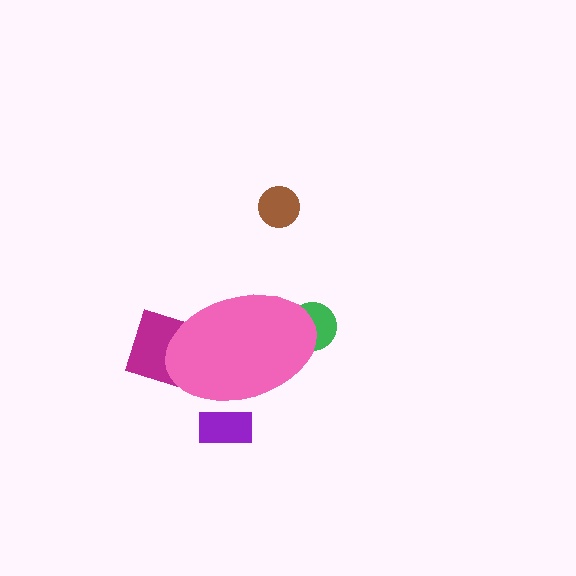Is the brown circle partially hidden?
No, the brown circle is fully visible.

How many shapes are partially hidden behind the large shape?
3 shapes are partially hidden.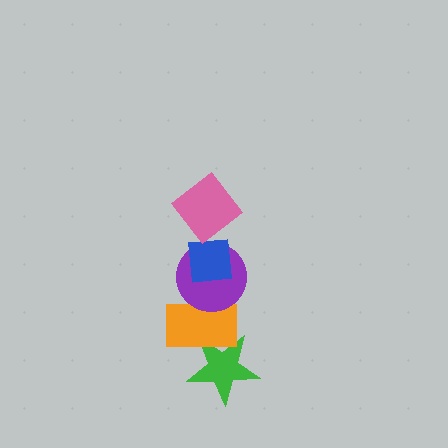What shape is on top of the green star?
The orange rectangle is on top of the green star.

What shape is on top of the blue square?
The pink diamond is on top of the blue square.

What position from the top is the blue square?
The blue square is 2nd from the top.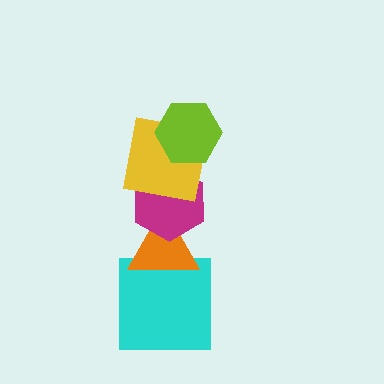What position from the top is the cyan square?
The cyan square is 5th from the top.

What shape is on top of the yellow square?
The lime hexagon is on top of the yellow square.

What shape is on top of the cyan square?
The orange triangle is on top of the cyan square.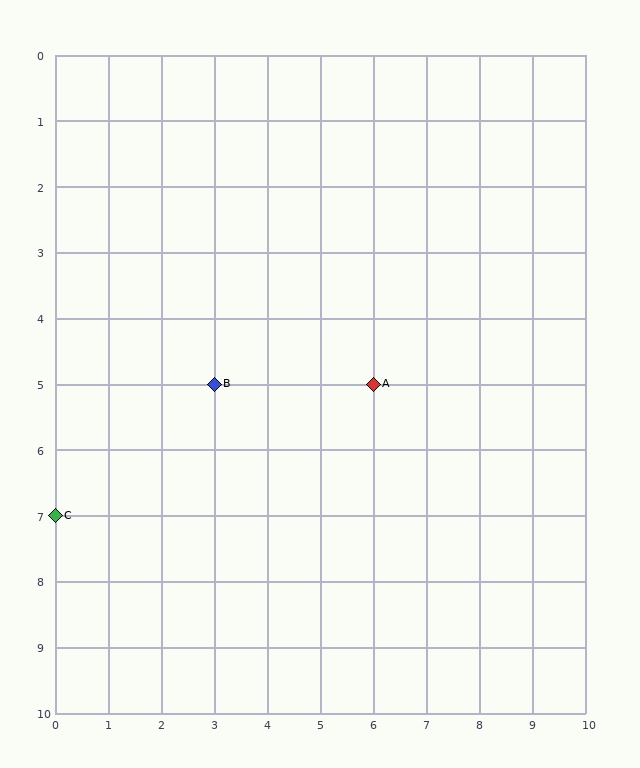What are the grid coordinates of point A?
Point A is at grid coordinates (6, 5).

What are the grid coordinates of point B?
Point B is at grid coordinates (3, 5).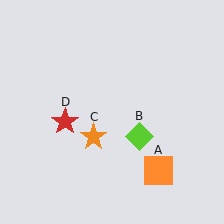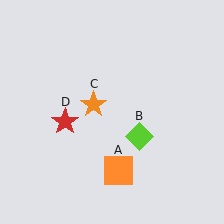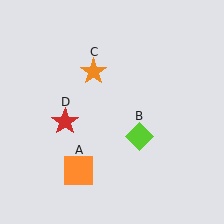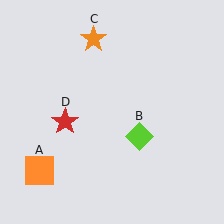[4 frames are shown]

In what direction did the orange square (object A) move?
The orange square (object A) moved left.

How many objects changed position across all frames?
2 objects changed position: orange square (object A), orange star (object C).